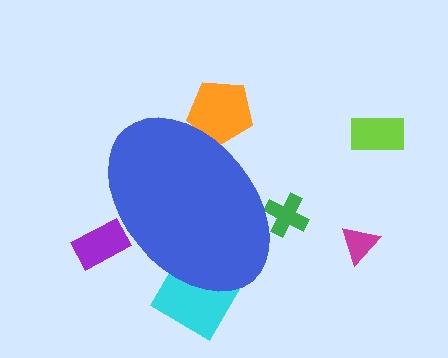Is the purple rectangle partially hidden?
Yes, the purple rectangle is partially hidden behind the blue ellipse.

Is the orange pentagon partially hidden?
Yes, the orange pentagon is partially hidden behind the blue ellipse.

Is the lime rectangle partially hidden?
No, the lime rectangle is fully visible.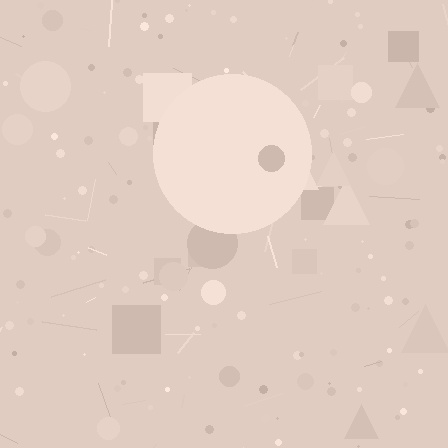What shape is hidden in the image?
A circle is hidden in the image.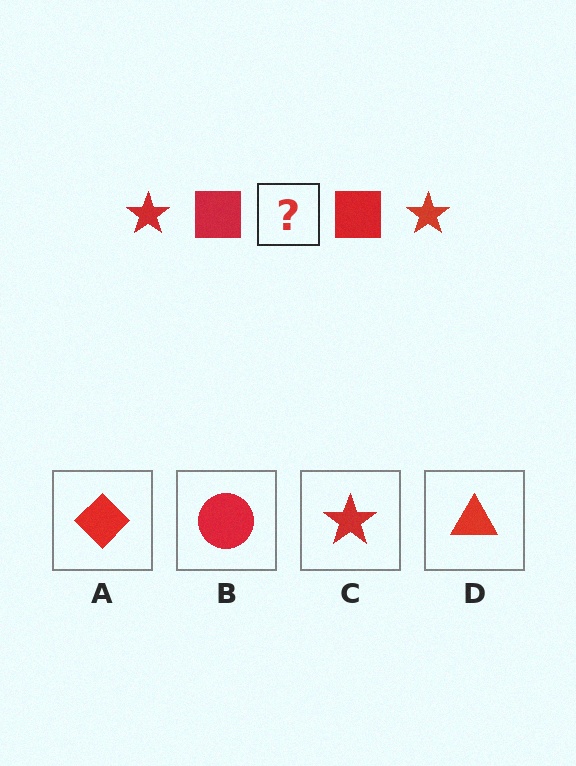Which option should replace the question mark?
Option C.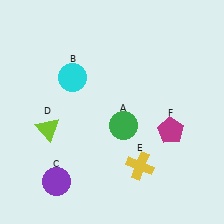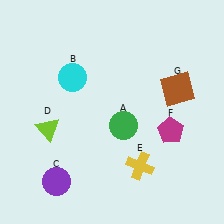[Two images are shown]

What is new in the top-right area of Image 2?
A brown square (G) was added in the top-right area of Image 2.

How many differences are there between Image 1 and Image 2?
There is 1 difference between the two images.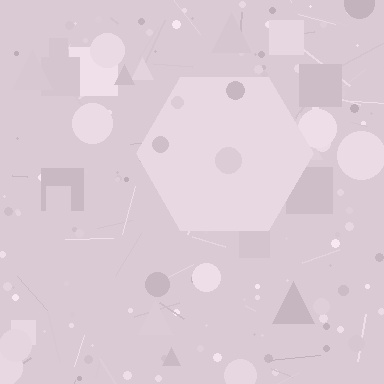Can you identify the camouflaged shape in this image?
The camouflaged shape is a hexagon.